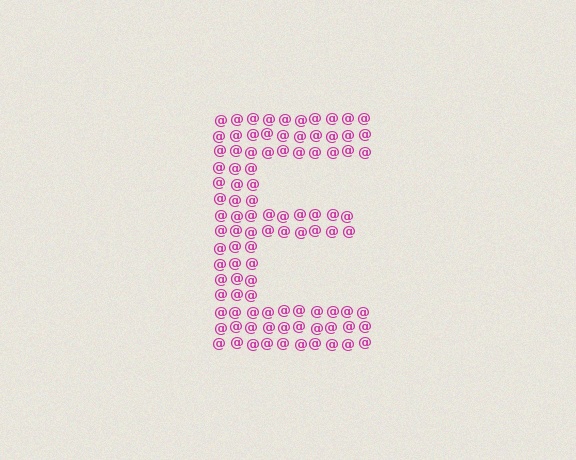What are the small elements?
The small elements are at signs.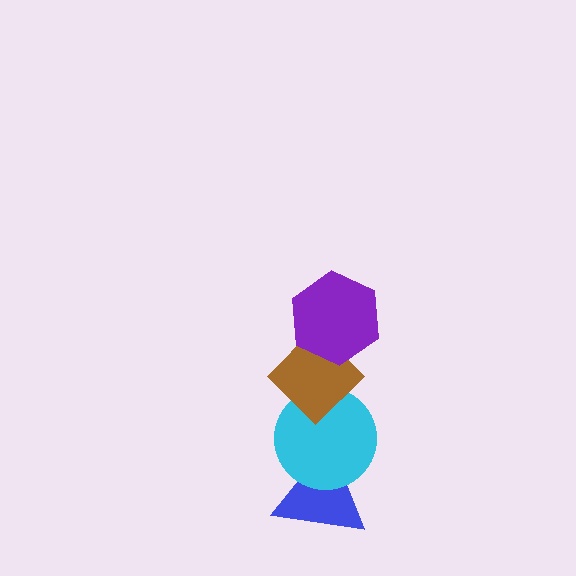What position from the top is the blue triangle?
The blue triangle is 4th from the top.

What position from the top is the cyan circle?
The cyan circle is 3rd from the top.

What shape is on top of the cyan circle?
The brown diamond is on top of the cyan circle.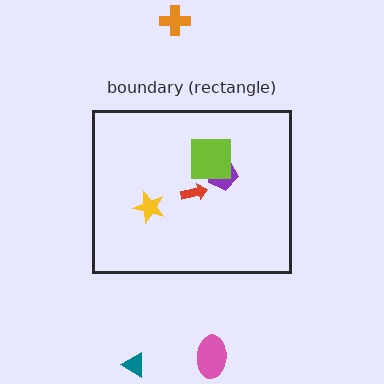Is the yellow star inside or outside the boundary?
Inside.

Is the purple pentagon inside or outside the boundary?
Inside.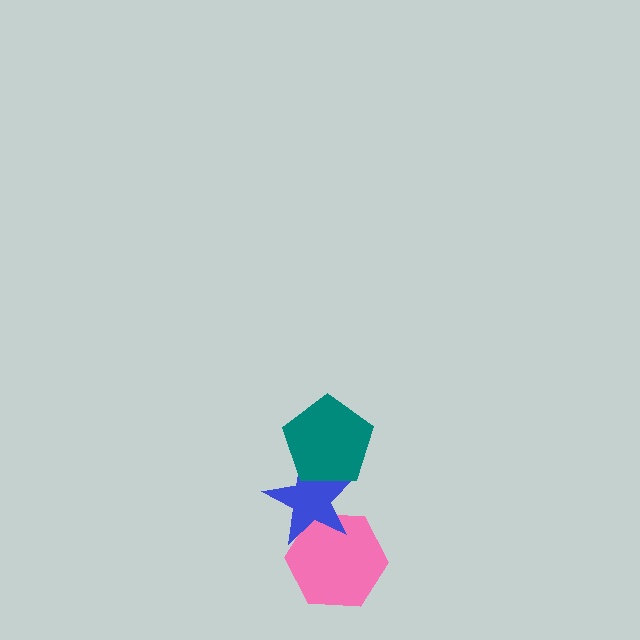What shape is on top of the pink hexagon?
The blue star is on top of the pink hexagon.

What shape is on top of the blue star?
The teal pentagon is on top of the blue star.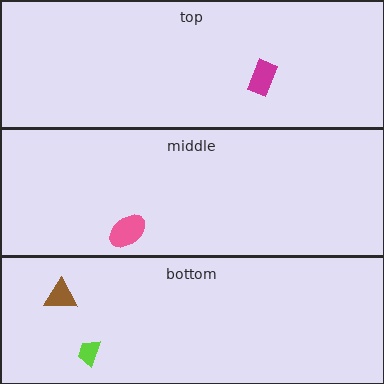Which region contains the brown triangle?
The bottom region.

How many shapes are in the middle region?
1.